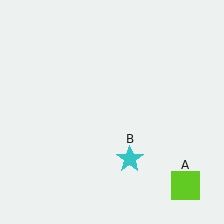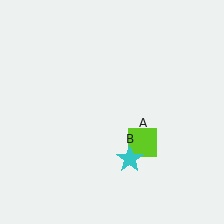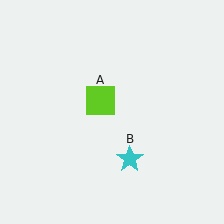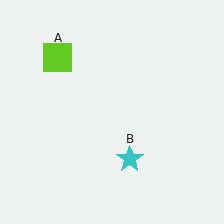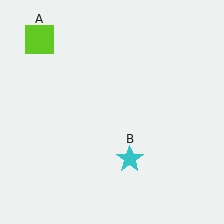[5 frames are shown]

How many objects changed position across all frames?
1 object changed position: lime square (object A).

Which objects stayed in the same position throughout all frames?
Cyan star (object B) remained stationary.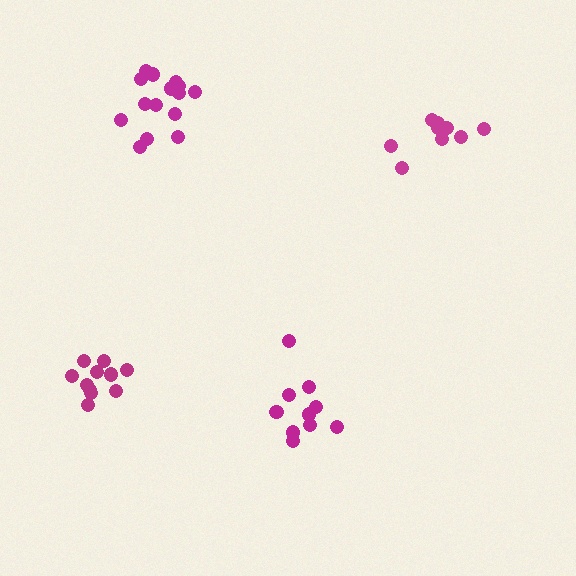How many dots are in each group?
Group 1: 10 dots, Group 2: 15 dots, Group 3: 11 dots, Group 4: 11 dots (47 total).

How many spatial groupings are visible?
There are 4 spatial groupings.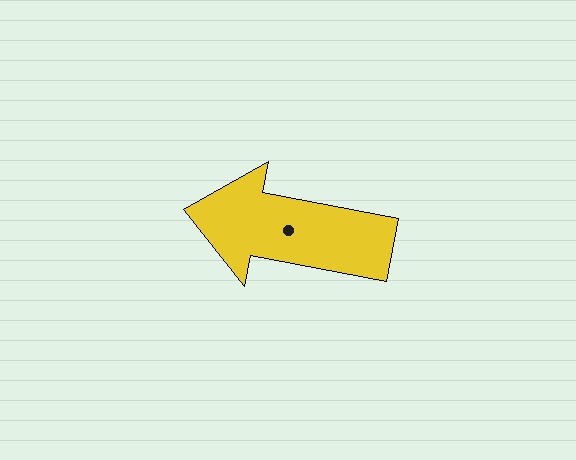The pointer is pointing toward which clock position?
Roughly 9 o'clock.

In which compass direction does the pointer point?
West.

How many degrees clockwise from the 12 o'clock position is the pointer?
Approximately 281 degrees.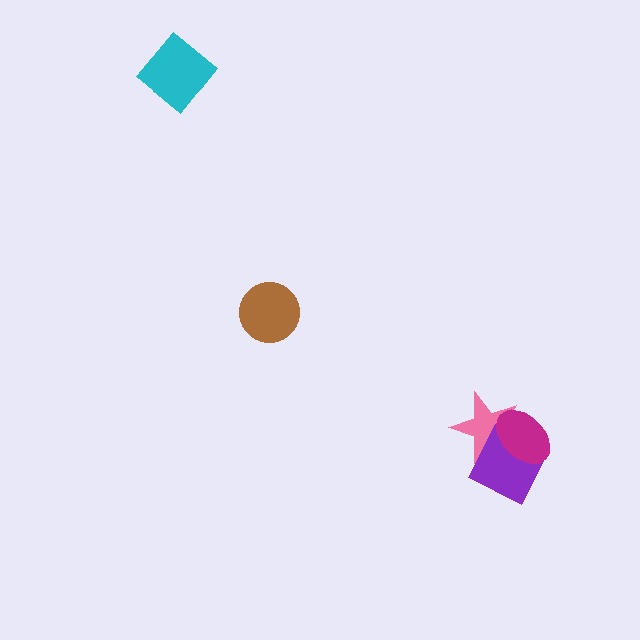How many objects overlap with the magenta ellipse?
2 objects overlap with the magenta ellipse.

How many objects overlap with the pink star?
2 objects overlap with the pink star.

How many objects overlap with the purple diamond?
2 objects overlap with the purple diamond.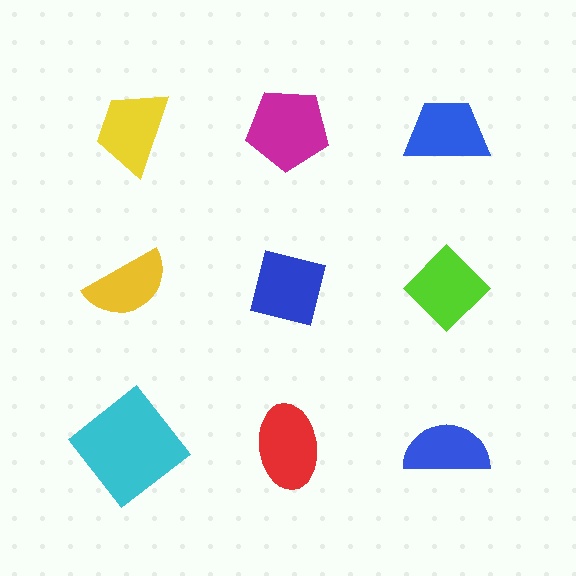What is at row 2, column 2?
A blue square.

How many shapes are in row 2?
3 shapes.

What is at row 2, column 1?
A yellow semicircle.